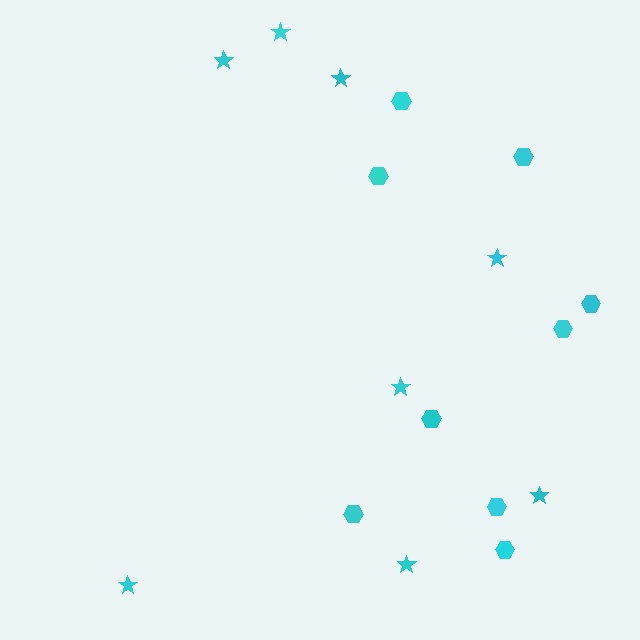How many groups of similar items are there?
There are 2 groups: one group of stars (8) and one group of hexagons (9).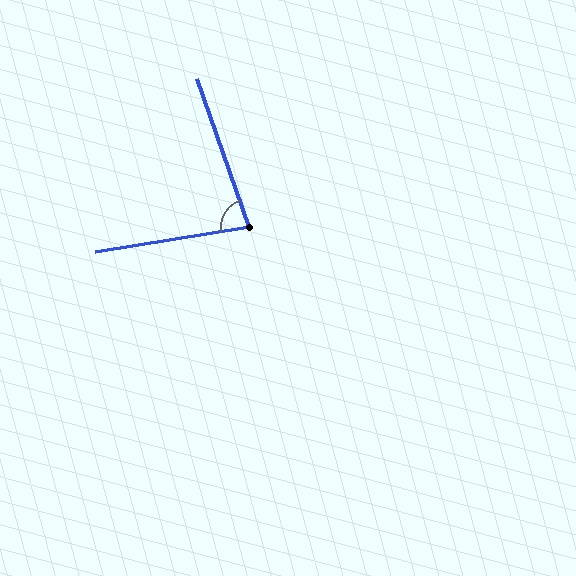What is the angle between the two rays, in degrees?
Approximately 80 degrees.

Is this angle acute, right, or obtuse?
It is acute.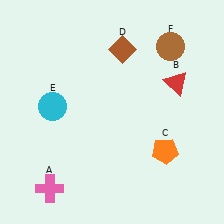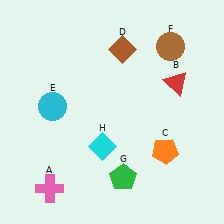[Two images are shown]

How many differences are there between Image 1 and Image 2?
There are 2 differences between the two images.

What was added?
A green pentagon (G), a cyan diamond (H) were added in Image 2.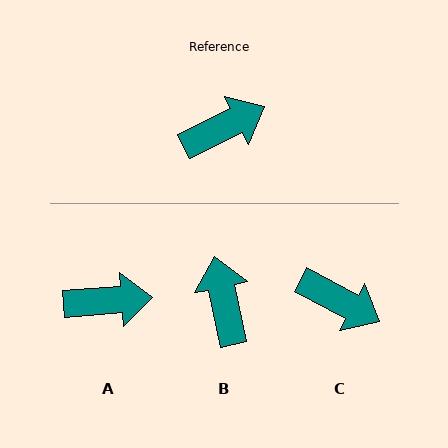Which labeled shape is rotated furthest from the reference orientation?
B, about 75 degrees away.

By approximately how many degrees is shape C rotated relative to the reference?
Approximately 55 degrees clockwise.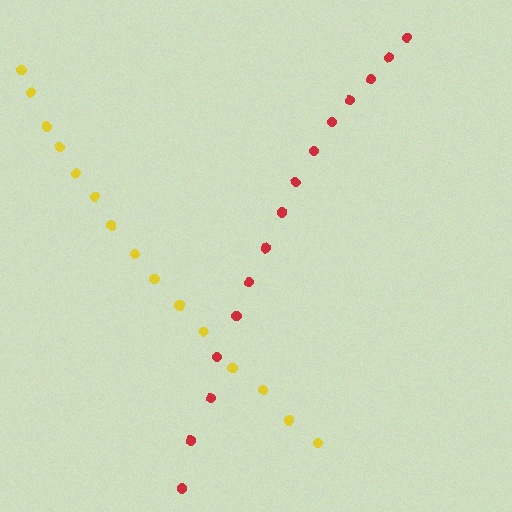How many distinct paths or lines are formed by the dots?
There are 2 distinct paths.